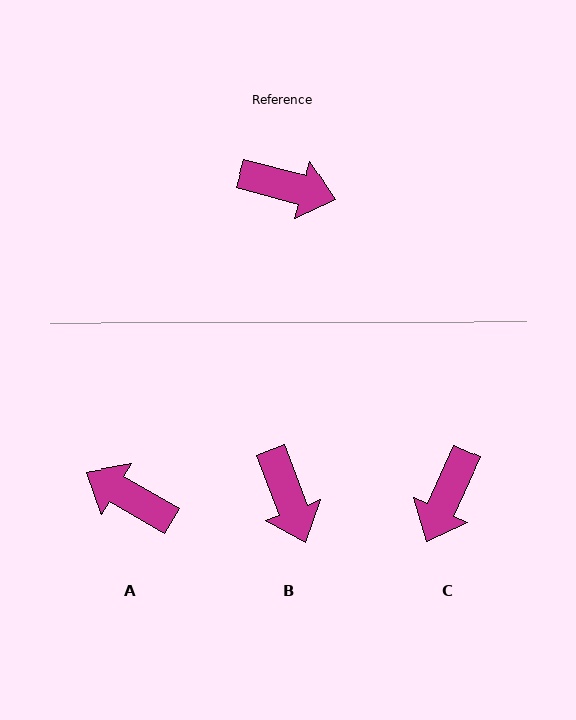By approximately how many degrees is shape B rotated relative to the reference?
Approximately 54 degrees clockwise.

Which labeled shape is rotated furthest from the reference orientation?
A, about 165 degrees away.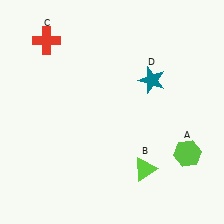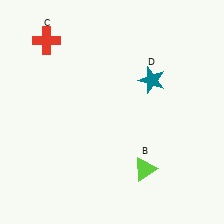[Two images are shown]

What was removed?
The lime hexagon (A) was removed in Image 2.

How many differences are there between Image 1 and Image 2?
There is 1 difference between the two images.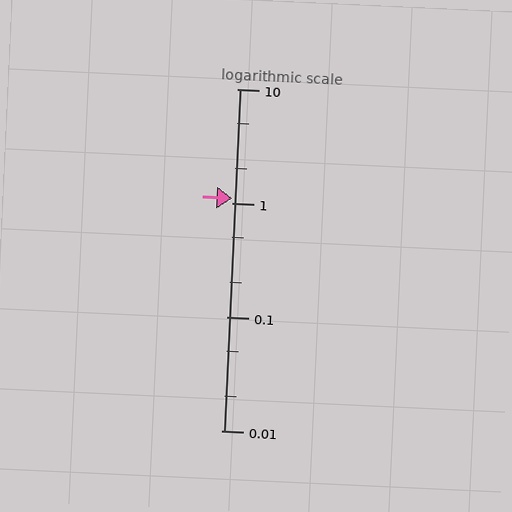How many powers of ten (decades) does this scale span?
The scale spans 3 decades, from 0.01 to 10.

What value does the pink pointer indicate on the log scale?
The pointer indicates approximately 1.1.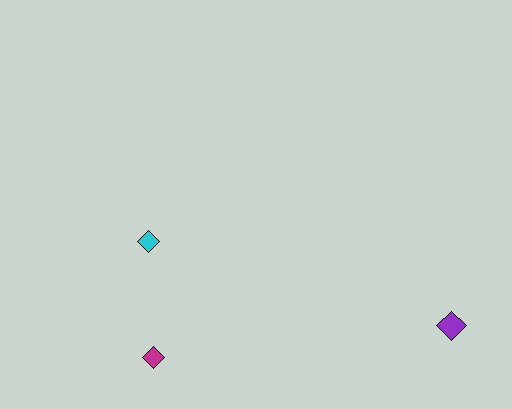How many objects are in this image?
There are 3 objects.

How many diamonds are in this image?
There are 3 diamonds.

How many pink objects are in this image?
There are no pink objects.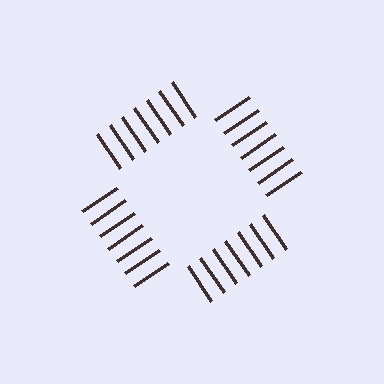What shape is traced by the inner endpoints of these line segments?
An illusory square — the line segments terminate on its edges but no continuous stroke is drawn.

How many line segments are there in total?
28 — 7 along each of the 4 edges.